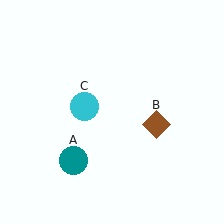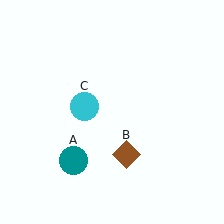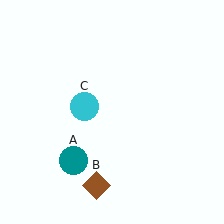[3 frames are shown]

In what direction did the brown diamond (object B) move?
The brown diamond (object B) moved down and to the left.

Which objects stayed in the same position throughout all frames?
Teal circle (object A) and cyan circle (object C) remained stationary.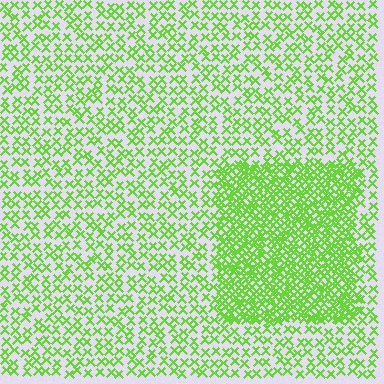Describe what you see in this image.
The image contains small lime elements arranged at two different densities. A rectangle-shaped region is visible where the elements are more densely packed than the surrounding area.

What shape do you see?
I see a rectangle.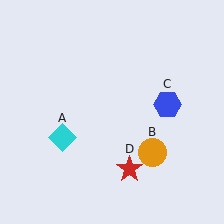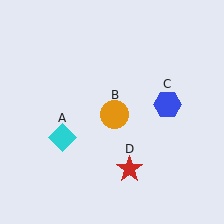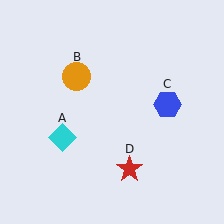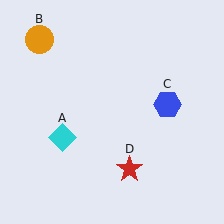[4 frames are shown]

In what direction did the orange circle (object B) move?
The orange circle (object B) moved up and to the left.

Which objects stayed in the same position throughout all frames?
Cyan diamond (object A) and blue hexagon (object C) and red star (object D) remained stationary.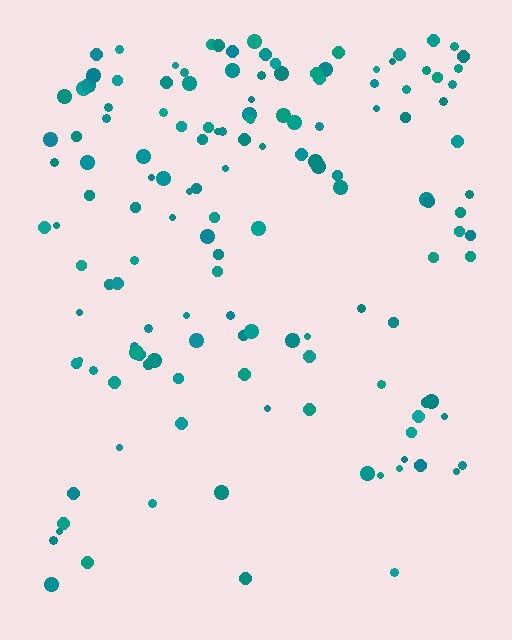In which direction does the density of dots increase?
From bottom to top, with the top side densest.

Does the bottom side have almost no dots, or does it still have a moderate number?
Still a moderate number, just noticeably fewer than the top.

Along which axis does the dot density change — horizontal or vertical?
Vertical.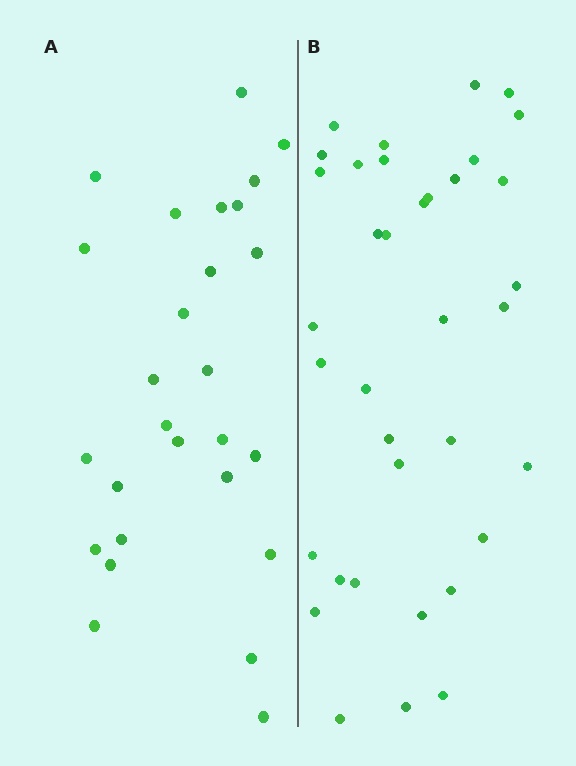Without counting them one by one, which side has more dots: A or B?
Region B (the right region) has more dots.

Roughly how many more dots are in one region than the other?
Region B has roughly 8 or so more dots than region A.